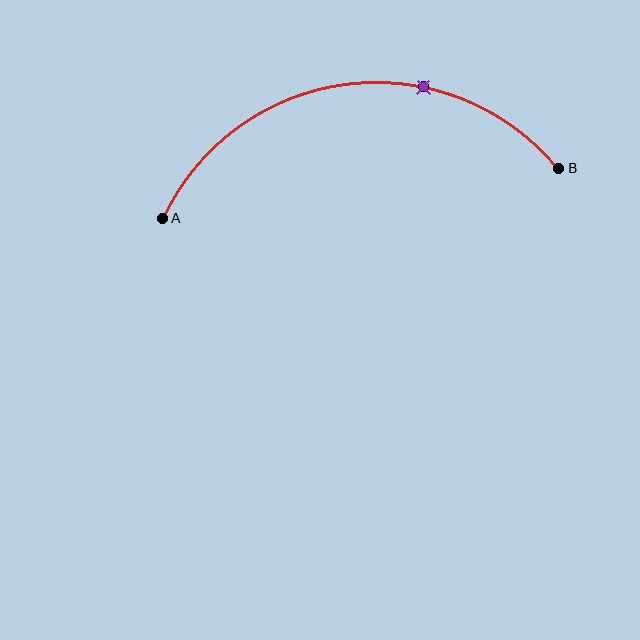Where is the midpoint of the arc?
The arc midpoint is the point on the curve farthest from the straight line joining A and B. It sits above that line.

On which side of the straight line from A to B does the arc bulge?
The arc bulges above the straight line connecting A and B.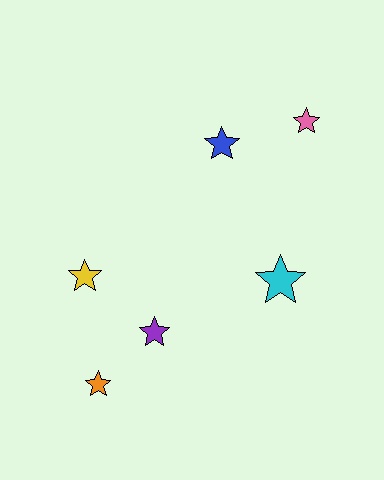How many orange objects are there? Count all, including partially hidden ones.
There is 1 orange object.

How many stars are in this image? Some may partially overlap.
There are 6 stars.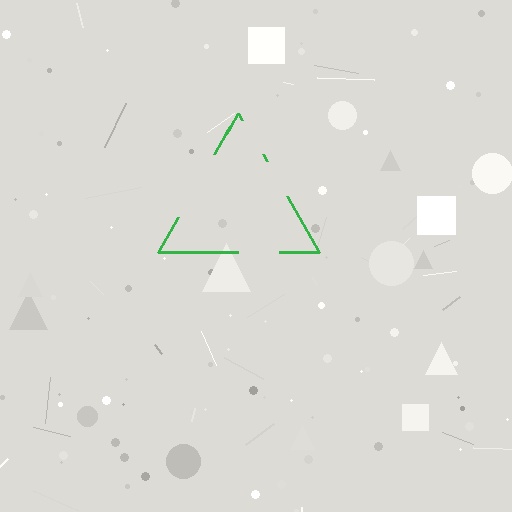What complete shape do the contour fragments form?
The contour fragments form a triangle.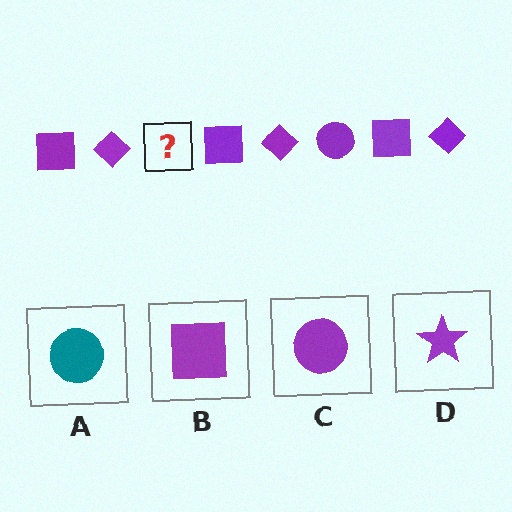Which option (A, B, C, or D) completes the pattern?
C.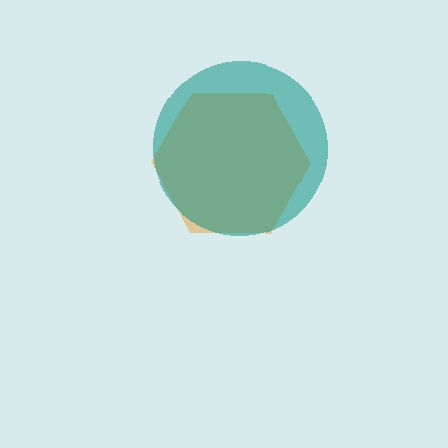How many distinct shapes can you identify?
There are 2 distinct shapes: an orange hexagon, a teal circle.